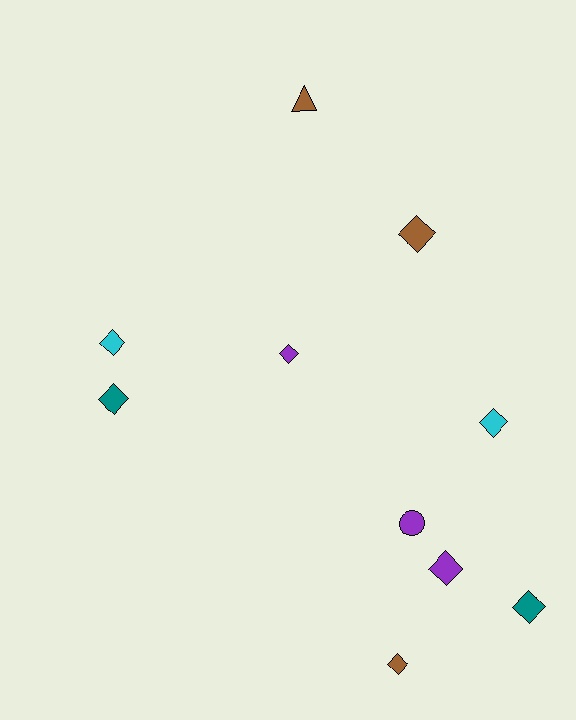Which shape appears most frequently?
Diamond, with 8 objects.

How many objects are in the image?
There are 10 objects.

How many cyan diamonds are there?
There are 2 cyan diamonds.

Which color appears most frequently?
Brown, with 3 objects.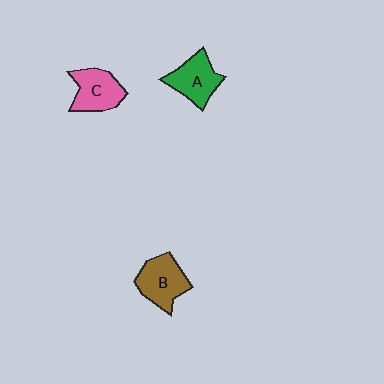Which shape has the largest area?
Shape B (brown).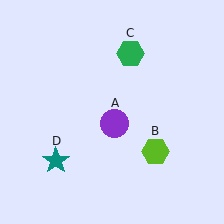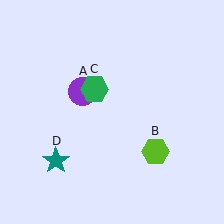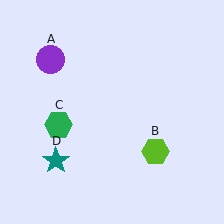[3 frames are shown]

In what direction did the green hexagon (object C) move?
The green hexagon (object C) moved down and to the left.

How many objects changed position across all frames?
2 objects changed position: purple circle (object A), green hexagon (object C).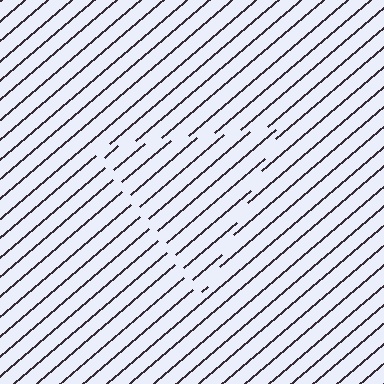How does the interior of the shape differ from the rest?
The interior of the shape contains the same grating, shifted by half a period — the contour is defined by the phase discontinuity where line-ends from the inner and outer gratings abut.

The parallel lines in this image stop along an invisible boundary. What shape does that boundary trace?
An illusory triangle. The interior of the shape contains the same grating, shifted by half a period — the contour is defined by the phase discontinuity where line-ends from the inner and outer gratings abut.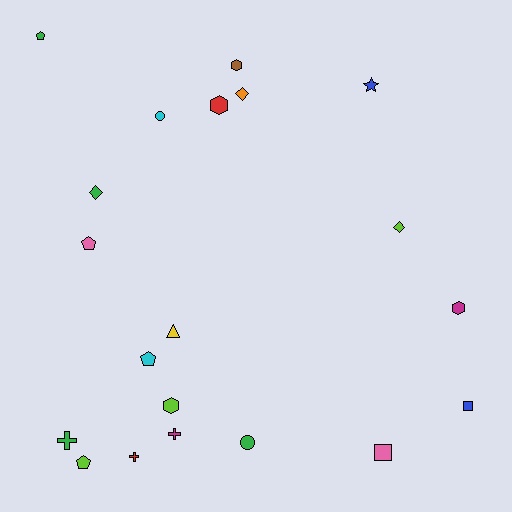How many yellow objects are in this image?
There is 1 yellow object.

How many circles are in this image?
There are 2 circles.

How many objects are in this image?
There are 20 objects.